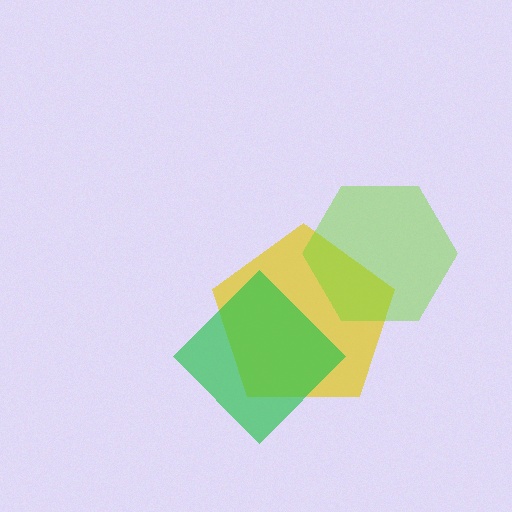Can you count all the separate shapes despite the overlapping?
Yes, there are 3 separate shapes.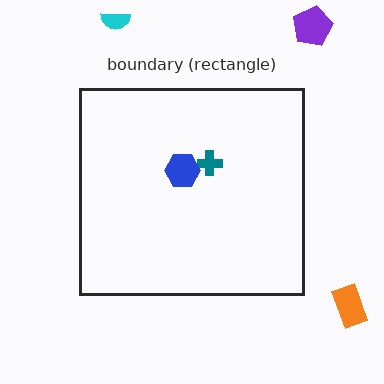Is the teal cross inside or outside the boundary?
Inside.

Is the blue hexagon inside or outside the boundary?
Inside.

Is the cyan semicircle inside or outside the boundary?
Outside.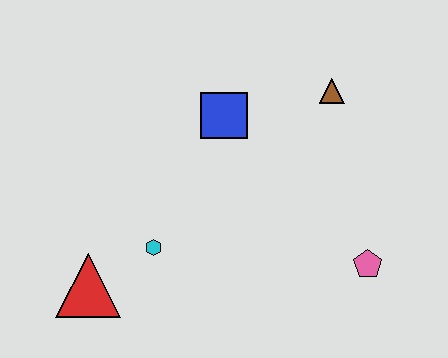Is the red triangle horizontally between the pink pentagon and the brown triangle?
No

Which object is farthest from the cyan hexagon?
The brown triangle is farthest from the cyan hexagon.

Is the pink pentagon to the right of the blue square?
Yes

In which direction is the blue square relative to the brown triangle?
The blue square is to the left of the brown triangle.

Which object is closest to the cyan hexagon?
The red triangle is closest to the cyan hexagon.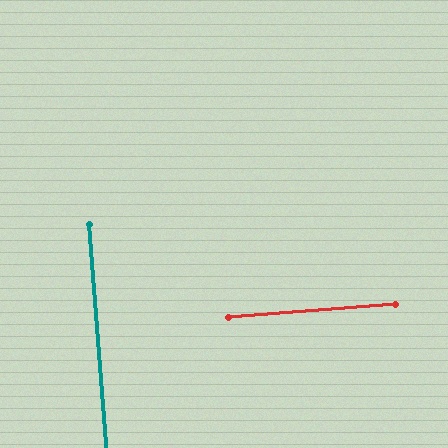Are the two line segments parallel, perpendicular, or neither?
Perpendicular — they meet at approximately 90°.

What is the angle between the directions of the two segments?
Approximately 90 degrees.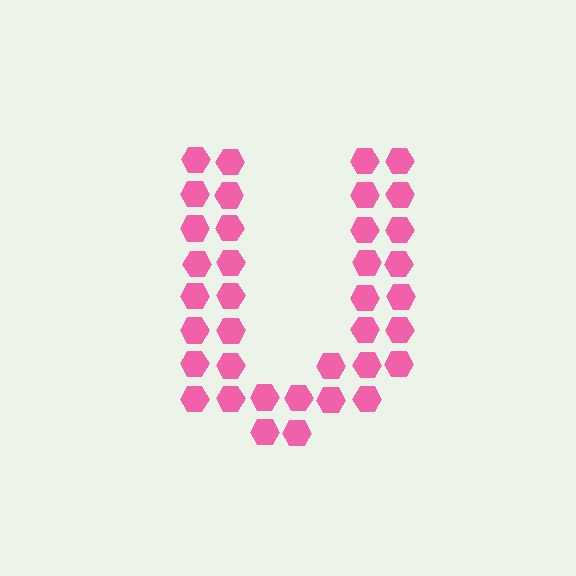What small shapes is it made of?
It is made of small hexagons.